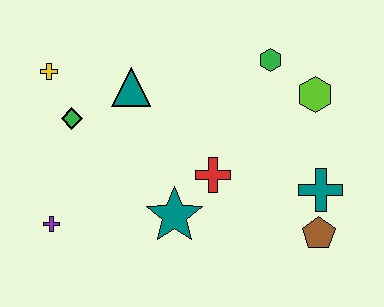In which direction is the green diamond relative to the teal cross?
The green diamond is to the left of the teal cross.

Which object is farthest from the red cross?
The yellow cross is farthest from the red cross.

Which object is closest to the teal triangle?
The green diamond is closest to the teal triangle.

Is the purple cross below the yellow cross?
Yes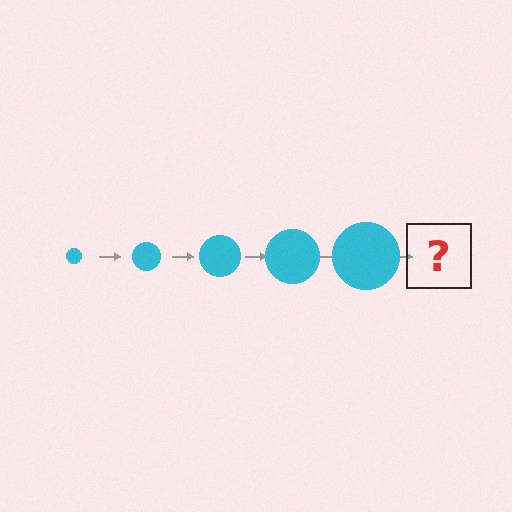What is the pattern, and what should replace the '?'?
The pattern is that the circle gets progressively larger each step. The '?' should be a cyan circle, larger than the previous one.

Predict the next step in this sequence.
The next step is a cyan circle, larger than the previous one.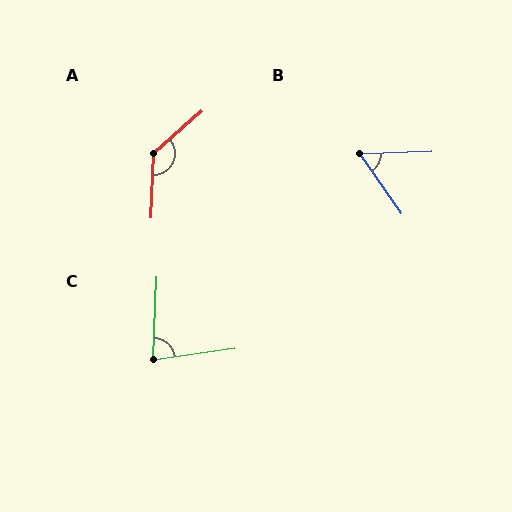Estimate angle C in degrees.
Approximately 79 degrees.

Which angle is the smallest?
B, at approximately 57 degrees.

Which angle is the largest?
A, at approximately 133 degrees.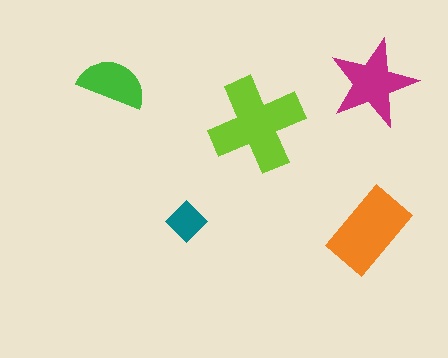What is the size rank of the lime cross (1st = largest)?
1st.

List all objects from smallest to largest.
The teal diamond, the green semicircle, the magenta star, the orange rectangle, the lime cross.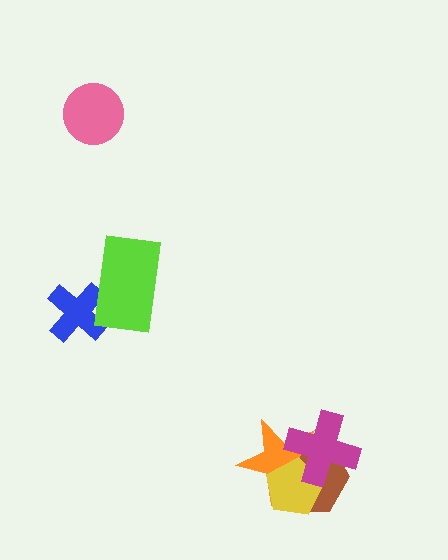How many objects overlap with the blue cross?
1 object overlaps with the blue cross.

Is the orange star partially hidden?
Yes, it is partially covered by another shape.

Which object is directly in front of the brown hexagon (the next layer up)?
The orange star is directly in front of the brown hexagon.